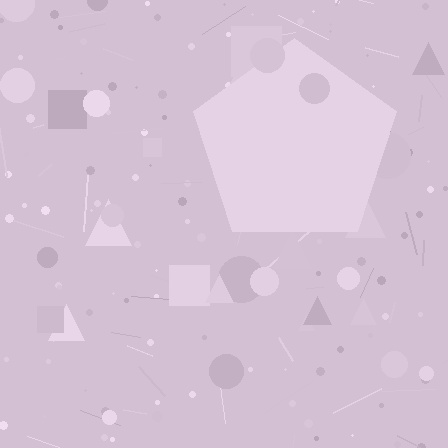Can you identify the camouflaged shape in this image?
The camouflaged shape is a pentagon.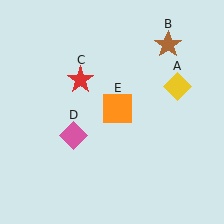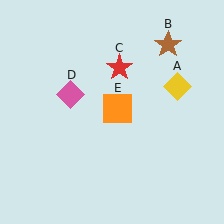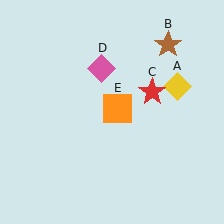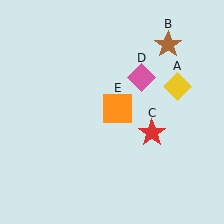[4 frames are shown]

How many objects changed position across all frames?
2 objects changed position: red star (object C), pink diamond (object D).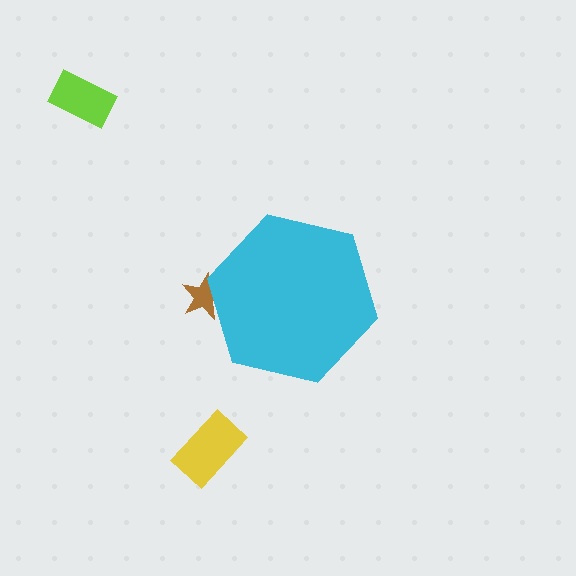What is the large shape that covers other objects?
A cyan hexagon.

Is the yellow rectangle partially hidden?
No, the yellow rectangle is fully visible.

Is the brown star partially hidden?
Yes, the brown star is partially hidden behind the cyan hexagon.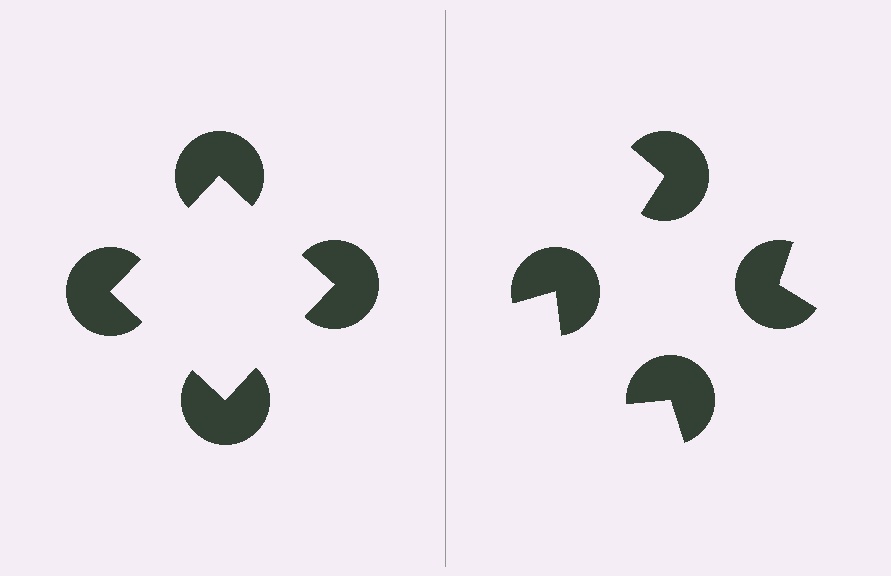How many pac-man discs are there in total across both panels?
8 — 4 on each side.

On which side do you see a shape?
An illusory square appears on the left side. On the right side the wedge cuts are rotated, so no coherent shape forms.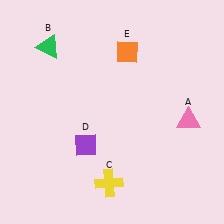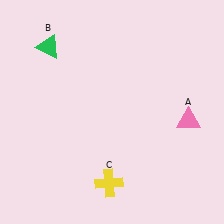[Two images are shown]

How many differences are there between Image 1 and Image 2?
There are 2 differences between the two images.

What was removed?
The purple diamond (D), the orange diamond (E) were removed in Image 2.